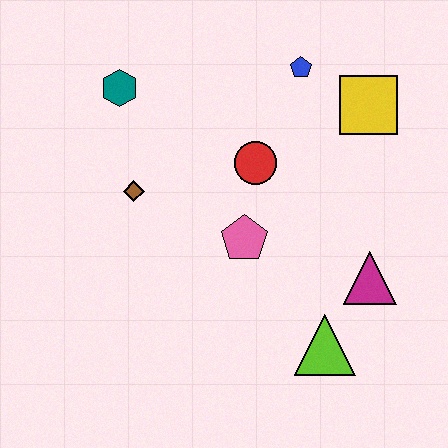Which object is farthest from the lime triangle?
The teal hexagon is farthest from the lime triangle.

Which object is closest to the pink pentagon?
The red circle is closest to the pink pentagon.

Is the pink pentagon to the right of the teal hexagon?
Yes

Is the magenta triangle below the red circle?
Yes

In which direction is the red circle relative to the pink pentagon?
The red circle is above the pink pentagon.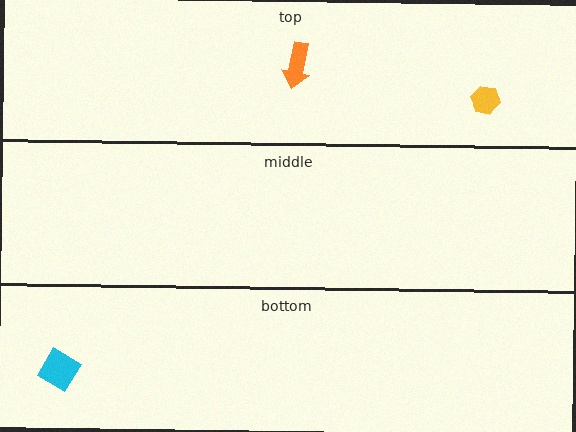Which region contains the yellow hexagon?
The top region.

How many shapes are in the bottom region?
1.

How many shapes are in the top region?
2.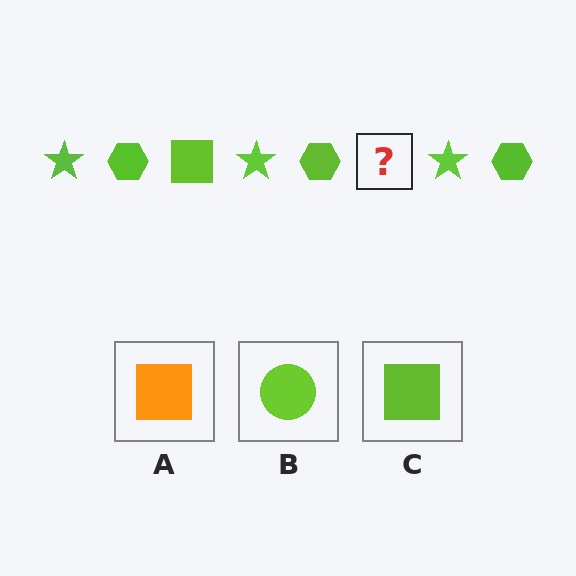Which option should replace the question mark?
Option C.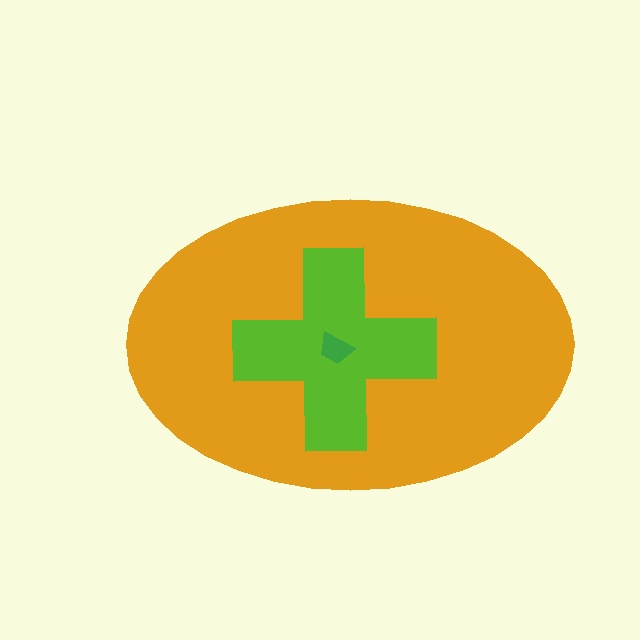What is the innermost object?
The green trapezoid.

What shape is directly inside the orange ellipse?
The lime cross.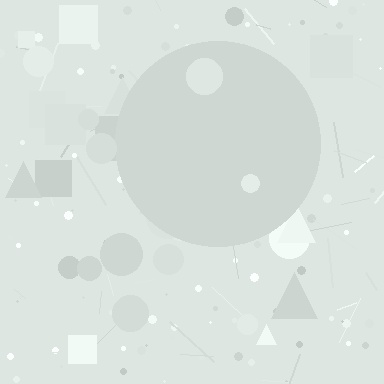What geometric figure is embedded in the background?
A circle is embedded in the background.